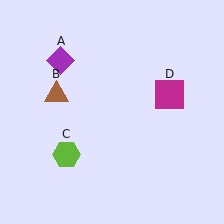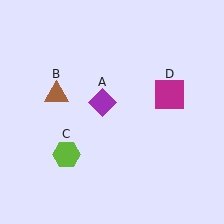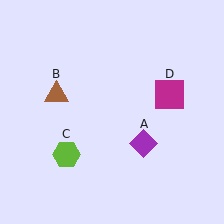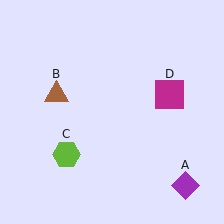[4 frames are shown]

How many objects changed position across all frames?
1 object changed position: purple diamond (object A).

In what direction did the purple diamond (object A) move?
The purple diamond (object A) moved down and to the right.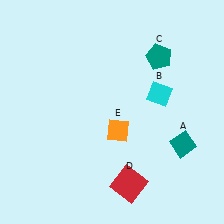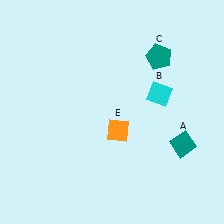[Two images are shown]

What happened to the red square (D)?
The red square (D) was removed in Image 2. It was in the bottom-right area of Image 1.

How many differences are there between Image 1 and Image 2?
There is 1 difference between the two images.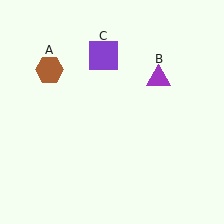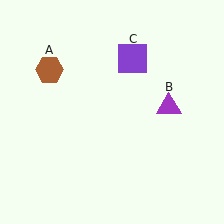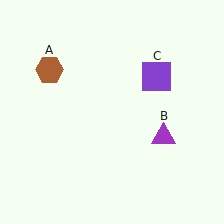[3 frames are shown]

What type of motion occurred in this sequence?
The purple triangle (object B), purple square (object C) rotated clockwise around the center of the scene.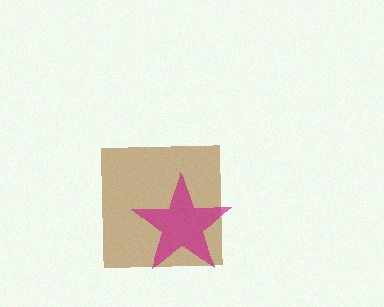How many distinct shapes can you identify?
There are 2 distinct shapes: a brown square, a magenta star.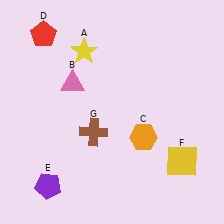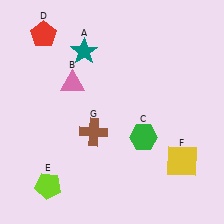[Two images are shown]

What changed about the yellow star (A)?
In Image 1, A is yellow. In Image 2, it changed to teal.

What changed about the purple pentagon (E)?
In Image 1, E is purple. In Image 2, it changed to lime.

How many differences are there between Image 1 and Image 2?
There are 3 differences between the two images.